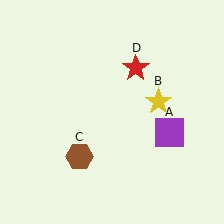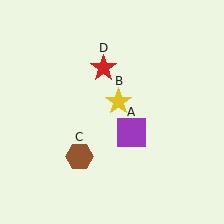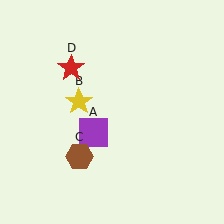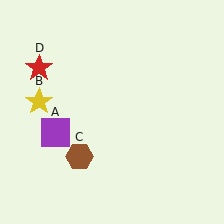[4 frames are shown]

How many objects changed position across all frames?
3 objects changed position: purple square (object A), yellow star (object B), red star (object D).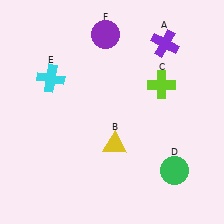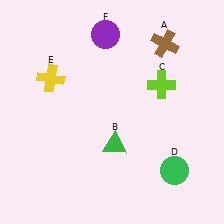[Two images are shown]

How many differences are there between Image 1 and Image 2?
There are 3 differences between the two images.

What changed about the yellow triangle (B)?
In Image 1, B is yellow. In Image 2, it changed to green.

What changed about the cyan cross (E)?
In Image 1, E is cyan. In Image 2, it changed to yellow.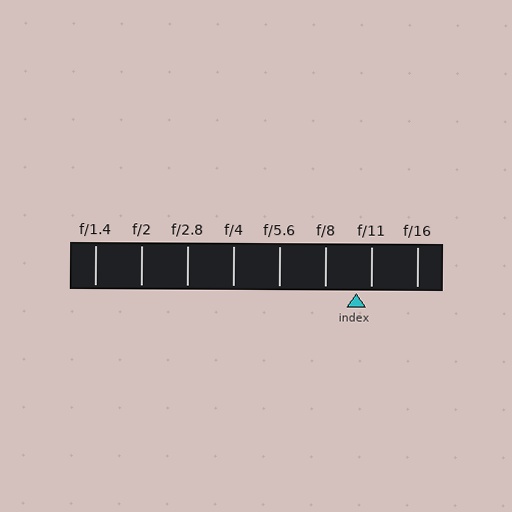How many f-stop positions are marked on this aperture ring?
There are 8 f-stop positions marked.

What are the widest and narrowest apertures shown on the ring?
The widest aperture shown is f/1.4 and the narrowest is f/16.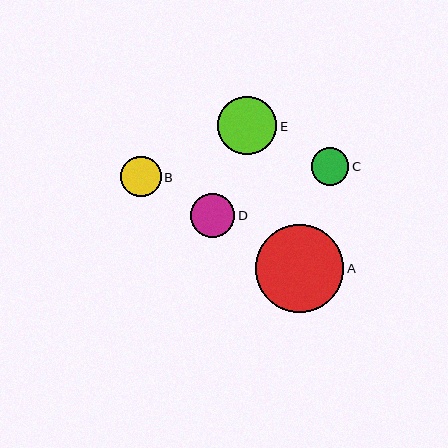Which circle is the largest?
Circle A is the largest with a size of approximately 88 pixels.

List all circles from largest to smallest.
From largest to smallest: A, E, D, B, C.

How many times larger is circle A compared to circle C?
Circle A is approximately 2.4 times the size of circle C.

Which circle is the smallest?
Circle C is the smallest with a size of approximately 38 pixels.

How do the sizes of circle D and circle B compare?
Circle D and circle B are approximately the same size.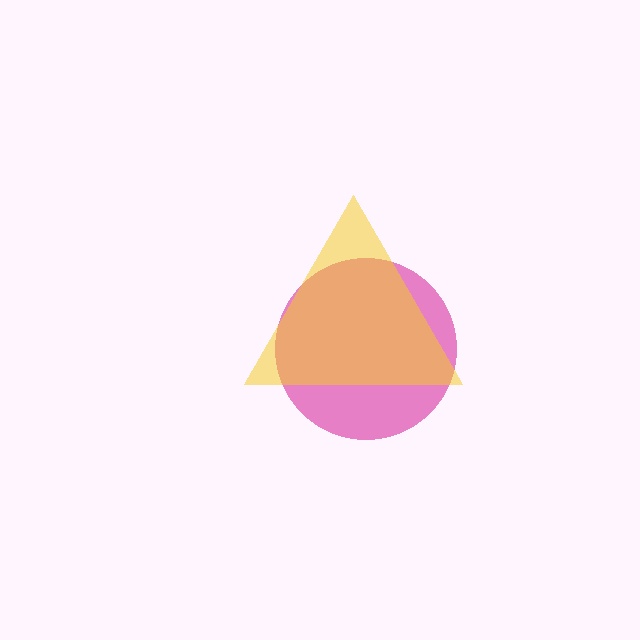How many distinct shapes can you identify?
There are 2 distinct shapes: a magenta circle, a yellow triangle.